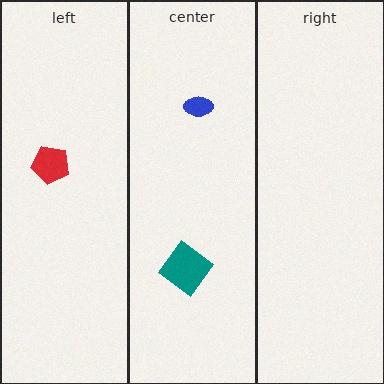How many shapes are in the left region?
1.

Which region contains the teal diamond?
The center region.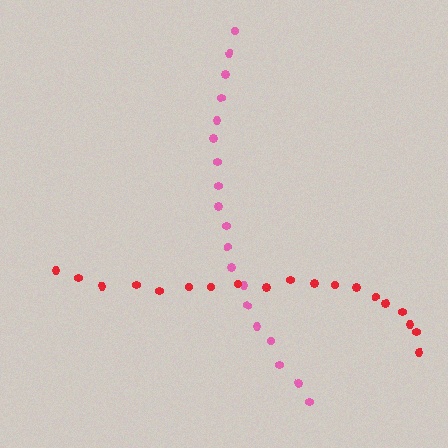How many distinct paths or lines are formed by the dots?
There are 2 distinct paths.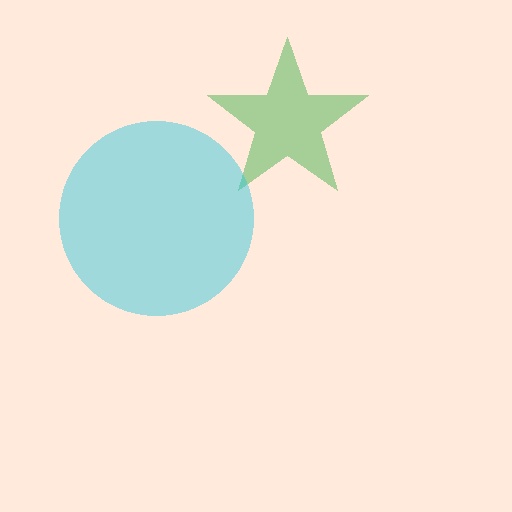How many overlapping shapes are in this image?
There are 2 overlapping shapes in the image.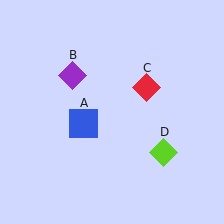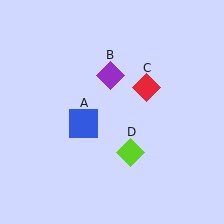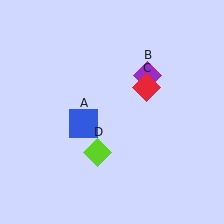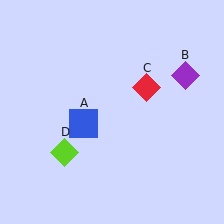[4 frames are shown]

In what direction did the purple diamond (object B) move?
The purple diamond (object B) moved right.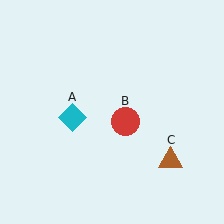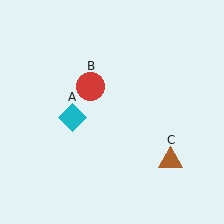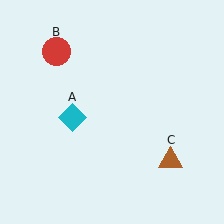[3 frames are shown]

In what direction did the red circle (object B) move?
The red circle (object B) moved up and to the left.